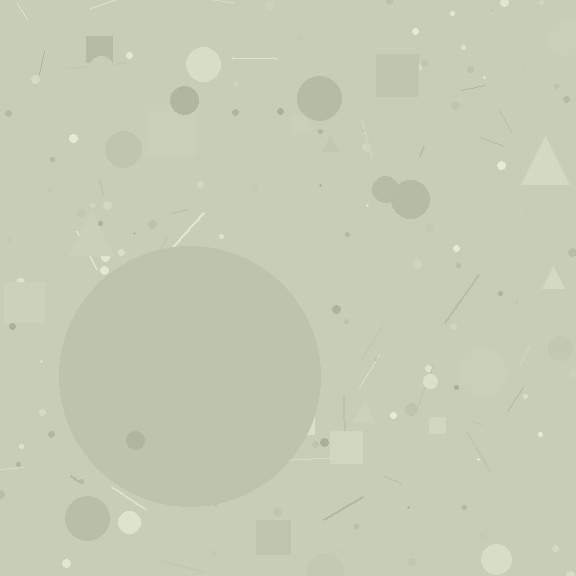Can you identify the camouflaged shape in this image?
The camouflaged shape is a circle.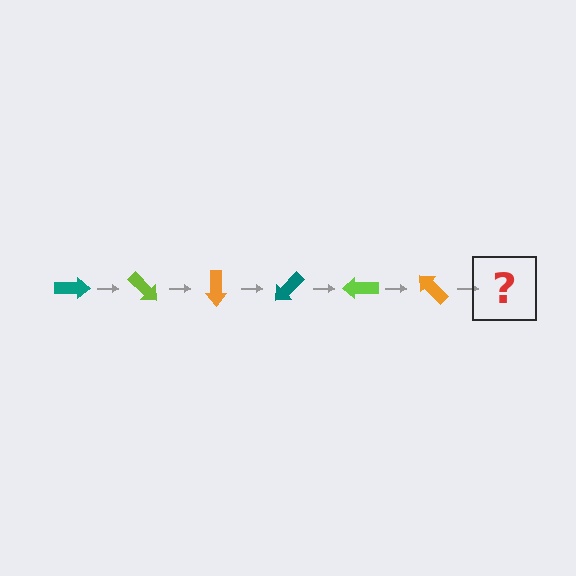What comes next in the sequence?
The next element should be a teal arrow, rotated 270 degrees from the start.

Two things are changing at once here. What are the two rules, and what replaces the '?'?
The two rules are that it rotates 45 degrees each step and the color cycles through teal, lime, and orange. The '?' should be a teal arrow, rotated 270 degrees from the start.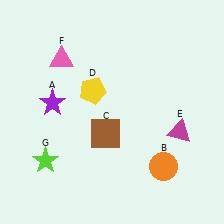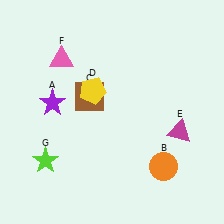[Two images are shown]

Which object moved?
The brown square (C) moved up.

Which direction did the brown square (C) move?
The brown square (C) moved up.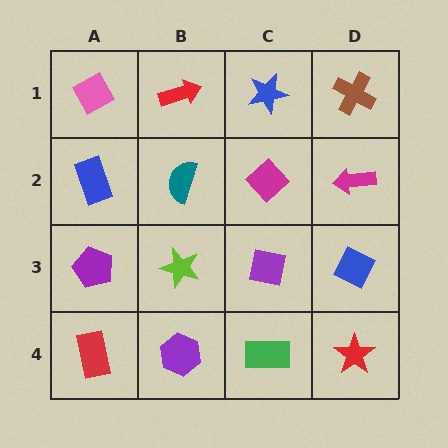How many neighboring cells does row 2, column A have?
3.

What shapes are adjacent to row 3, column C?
A magenta diamond (row 2, column C), a green rectangle (row 4, column C), a lime star (row 3, column B), a blue diamond (row 3, column D).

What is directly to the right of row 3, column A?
A lime star.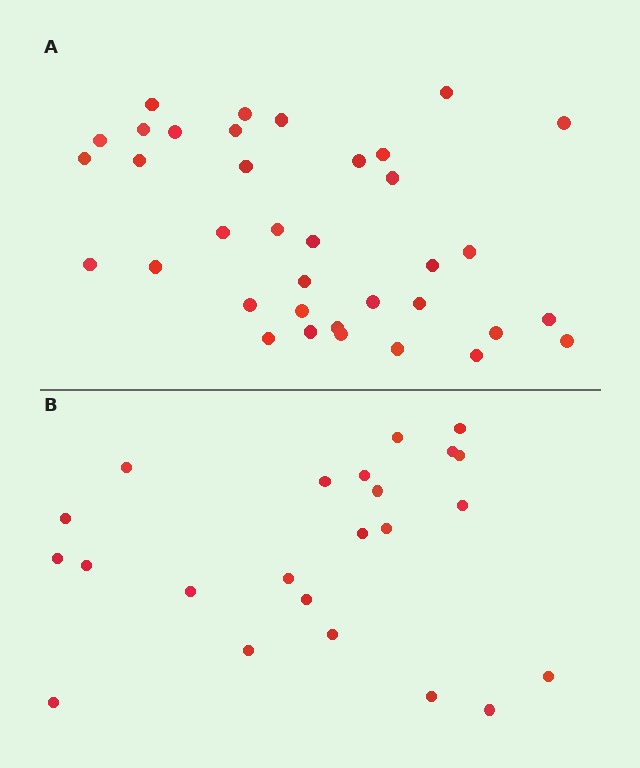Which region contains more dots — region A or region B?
Region A (the top region) has more dots.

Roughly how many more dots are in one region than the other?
Region A has approximately 15 more dots than region B.